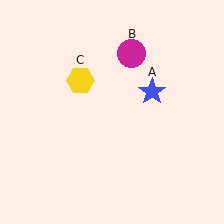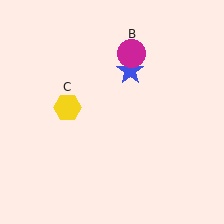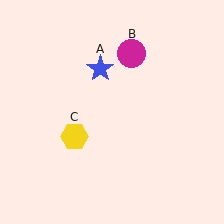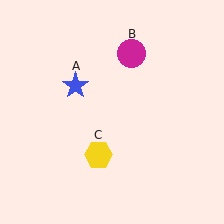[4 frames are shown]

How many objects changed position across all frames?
2 objects changed position: blue star (object A), yellow hexagon (object C).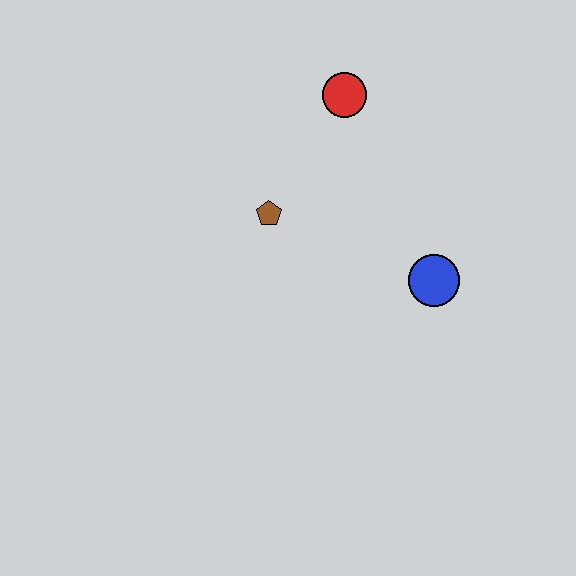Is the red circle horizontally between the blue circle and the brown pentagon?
Yes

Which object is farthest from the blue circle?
The red circle is farthest from the blue circle.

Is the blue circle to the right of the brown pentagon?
Yes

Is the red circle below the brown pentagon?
No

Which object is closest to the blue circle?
The brown pentagon is closest to the blue circle.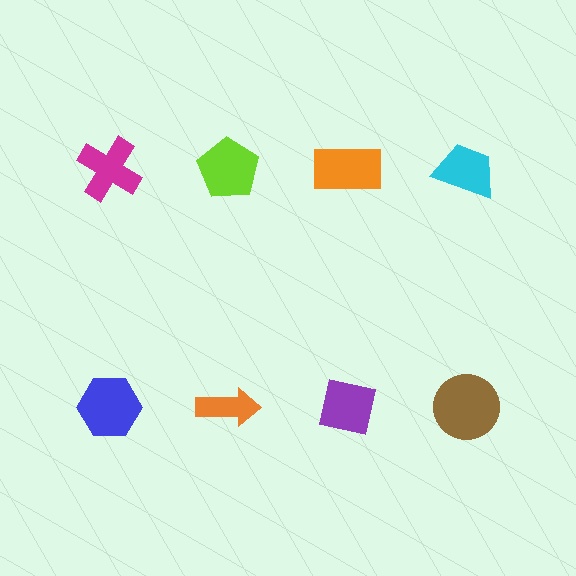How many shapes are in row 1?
4 shapes.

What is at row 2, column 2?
An orange arrow.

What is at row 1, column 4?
A cyan trapezoid.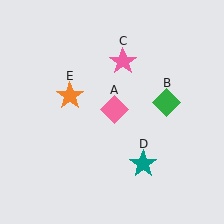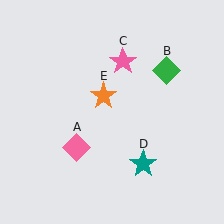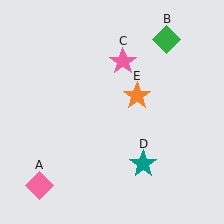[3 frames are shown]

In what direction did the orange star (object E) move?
The orange star (object E) moved right.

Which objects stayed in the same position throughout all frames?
Pink star (object C) and teal star (object D) remained stationary.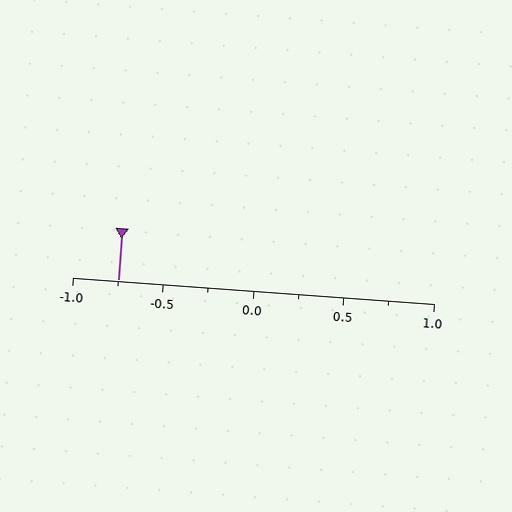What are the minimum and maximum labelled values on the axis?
The axis runs from -1.0 to 1.0.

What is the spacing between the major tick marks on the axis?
The major ticks are spaced 0.5 apart.